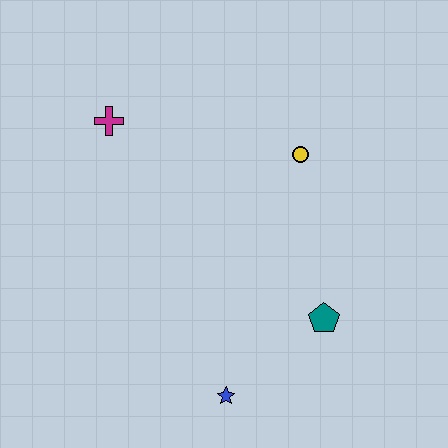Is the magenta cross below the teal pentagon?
No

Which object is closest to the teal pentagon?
The blue star is closest to the teal pentagon.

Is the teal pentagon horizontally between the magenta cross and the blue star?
No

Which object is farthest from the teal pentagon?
The magenta cross is farthest from the teal pentagon.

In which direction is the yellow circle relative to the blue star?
The yellow circle is above the blue star.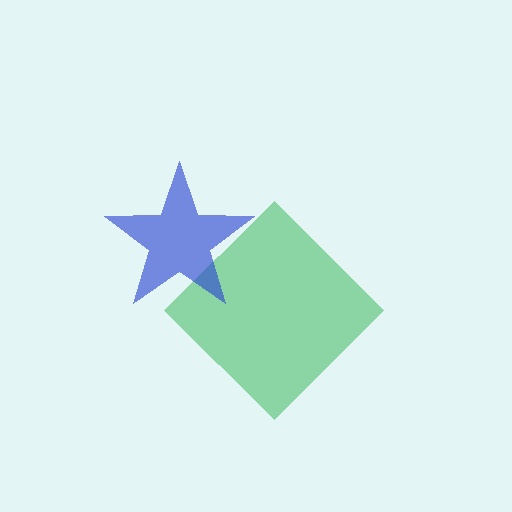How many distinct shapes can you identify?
There are 2 distinct shapes: a green diamond, a blue star.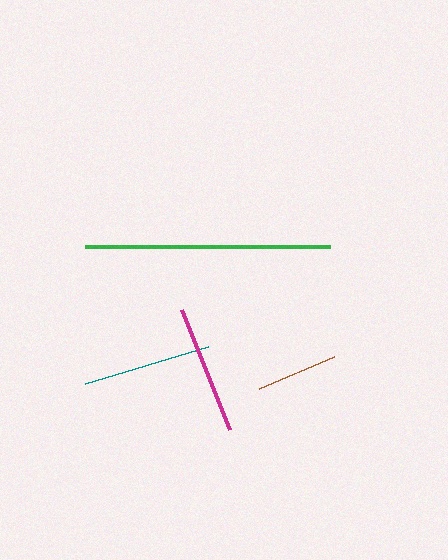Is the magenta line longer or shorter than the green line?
The green line is longer than the magenta line.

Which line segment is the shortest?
The brown line is the shortest at approximately 81 pixels.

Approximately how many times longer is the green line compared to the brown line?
The green line is approximately 3.0 times the length of the brown line.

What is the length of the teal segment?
The teal segment is approximately 129 pixels long.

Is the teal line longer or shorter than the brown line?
The teal line is longer than the brown line.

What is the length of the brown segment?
The brown segment is approximately 81 pixels long.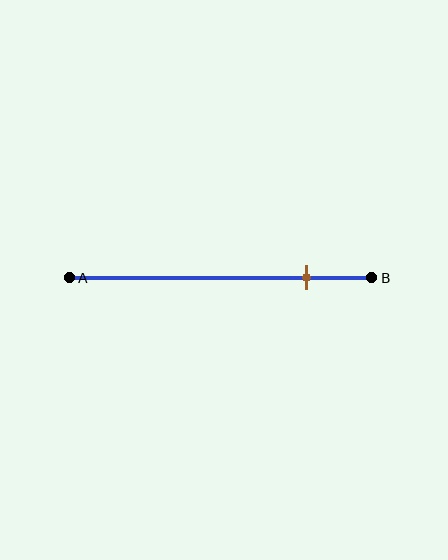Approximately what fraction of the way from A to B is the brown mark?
The brown mark is approximately 80% of the way from A to B.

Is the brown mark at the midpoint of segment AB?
No, the mark is at about 80% from A, not at the 50% midpoint.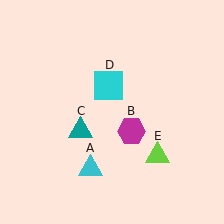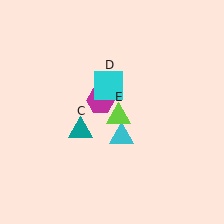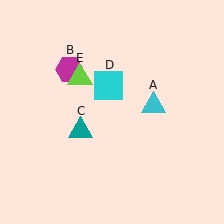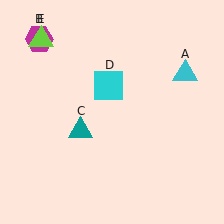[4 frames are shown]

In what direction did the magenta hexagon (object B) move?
The magenta hexagon (object B) moved up and to the left.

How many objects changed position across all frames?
3 objects changed position: cyan triangle (object A), magenta hexagon (object B), lime triangle (object E).